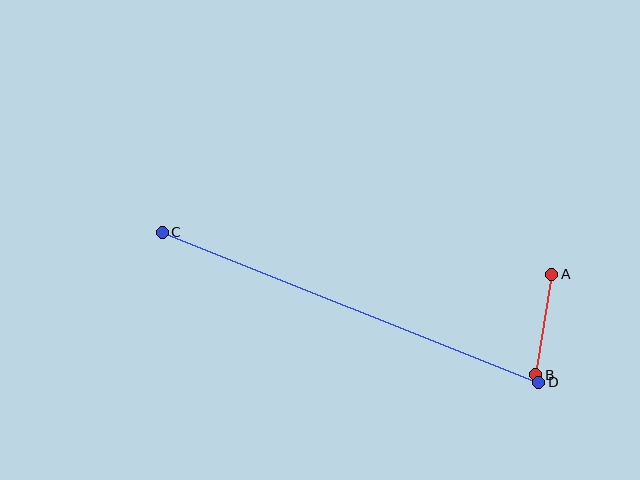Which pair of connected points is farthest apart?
Points C and D are farthest apart.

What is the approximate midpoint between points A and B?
The midpoint is at approximately (544, 325) pixels.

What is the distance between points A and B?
The distance is approximately 102 pixels.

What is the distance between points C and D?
The distance is approximately 405 pixels.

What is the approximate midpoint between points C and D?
The midpoint is at approximately (351, 307) pixels.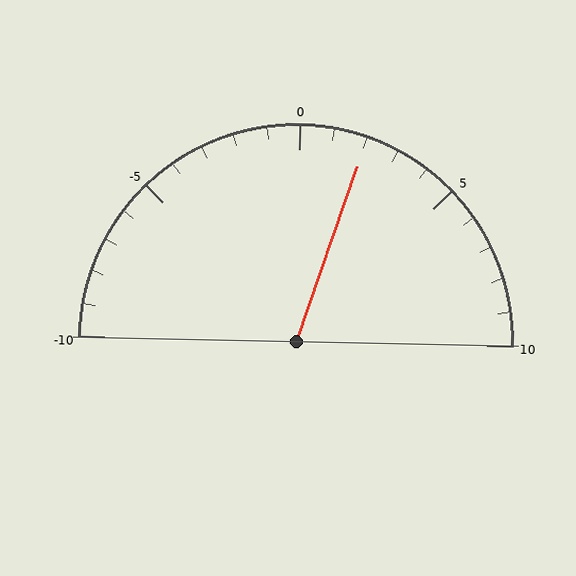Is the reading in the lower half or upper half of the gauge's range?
The reading is in the upper half of the range (-10 to 10).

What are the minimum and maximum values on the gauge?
The gauge ranges from -10 to 10.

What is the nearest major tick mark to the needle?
The nearest major tick mark is 0.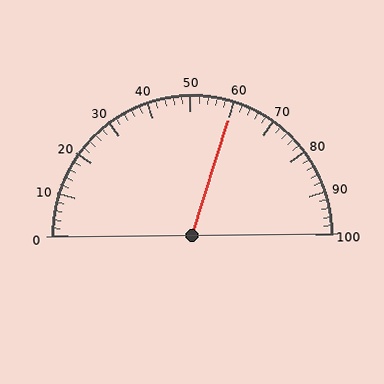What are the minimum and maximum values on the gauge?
The gauge ranges from 0 to 100.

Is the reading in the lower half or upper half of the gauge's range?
The reading is in the upper half of the range (0 to 100).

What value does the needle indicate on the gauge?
The needle indicates approximately 60.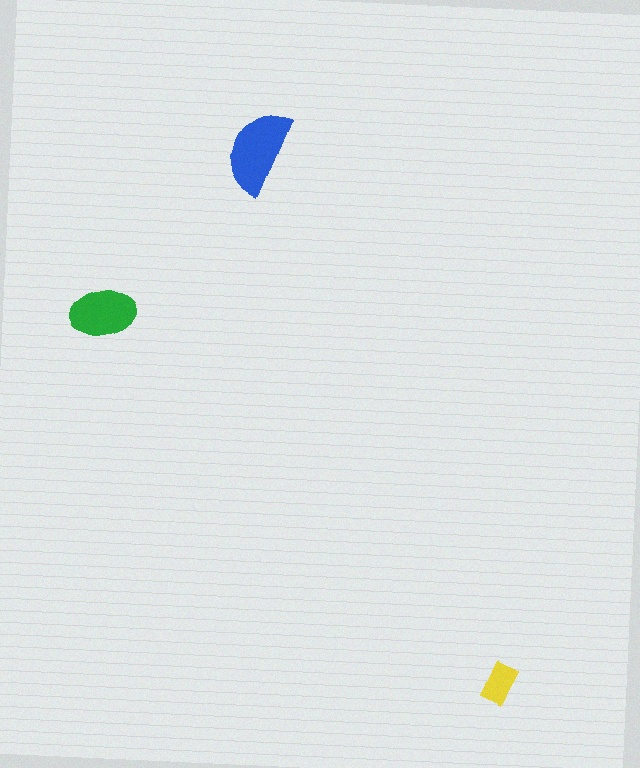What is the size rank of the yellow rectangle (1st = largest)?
3rd.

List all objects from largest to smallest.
The blue semicircle, the green ellipse, the yellow rectangle.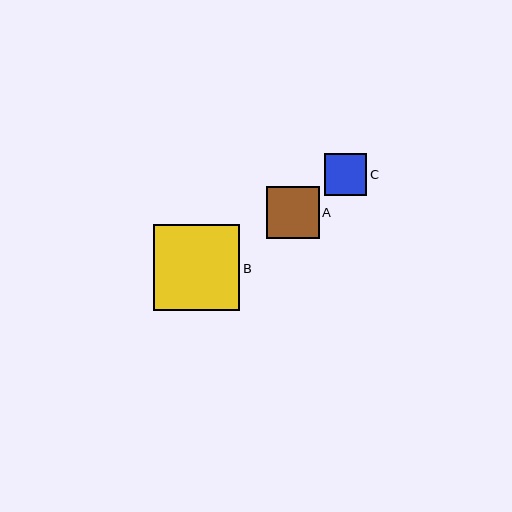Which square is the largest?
Square B is the largest with a size of approximately 86 pixels.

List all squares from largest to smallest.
From largest to smallest: B, A, C.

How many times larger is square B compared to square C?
Square B is approximately 2.0 times the size of square C.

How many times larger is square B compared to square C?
Square B is approximately 2.0 times the size of square C.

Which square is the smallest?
Square C is the smallest with a size of approximately 42 pixels.